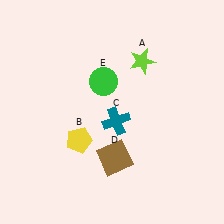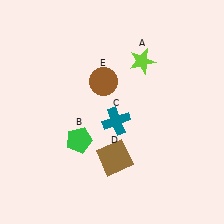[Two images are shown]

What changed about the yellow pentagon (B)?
In Image 1, B is yellow. In Image 2, it changed to green.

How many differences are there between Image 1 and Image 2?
There are 2 differences between the two images.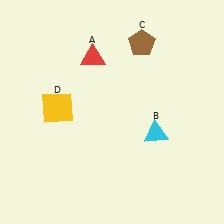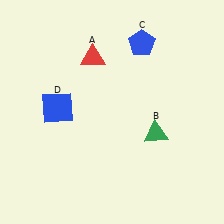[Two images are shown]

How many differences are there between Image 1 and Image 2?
There are 3 differences between the two images.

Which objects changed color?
B changed from cyan to green. C changed from brown to blue. D changed from yellow to blue.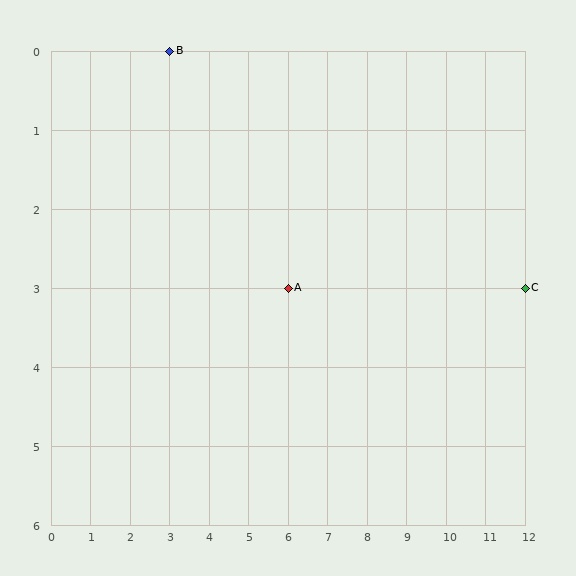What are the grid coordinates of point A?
Point A is at grid coordinates (6, 3).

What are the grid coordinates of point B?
Point B is at grid coordinates (3, 0).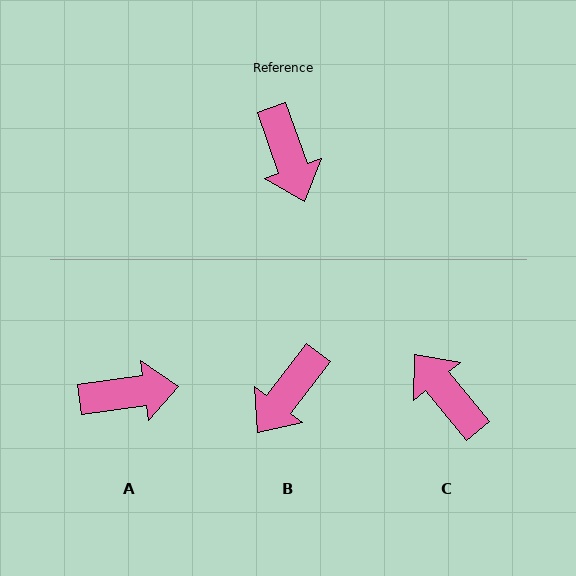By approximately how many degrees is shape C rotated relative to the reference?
Approximately 160 degrees clockwise.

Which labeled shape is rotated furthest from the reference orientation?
C, about 160 degrees away.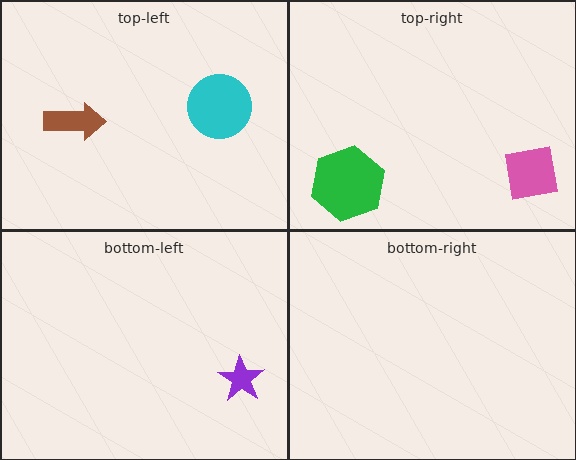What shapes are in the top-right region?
The pink square, the green hexagon.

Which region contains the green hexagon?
The top-right region.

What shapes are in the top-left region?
The cyan circle, the brown arrow.